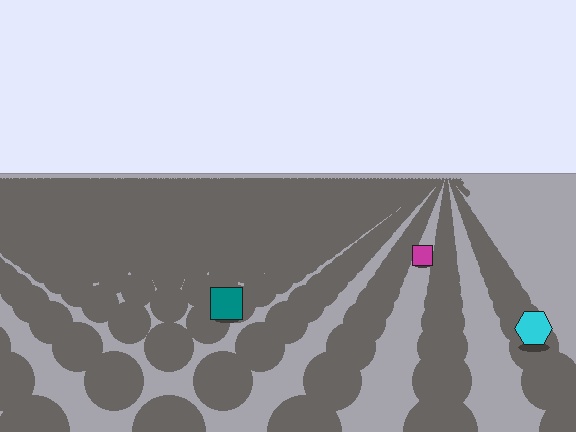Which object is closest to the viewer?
The cyan hexagon is closest. The texture marks near it are larger and more spread out.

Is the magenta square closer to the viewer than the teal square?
No. The teal square is closer — you can tell from the texture gradient: the ground texture is coarser near it.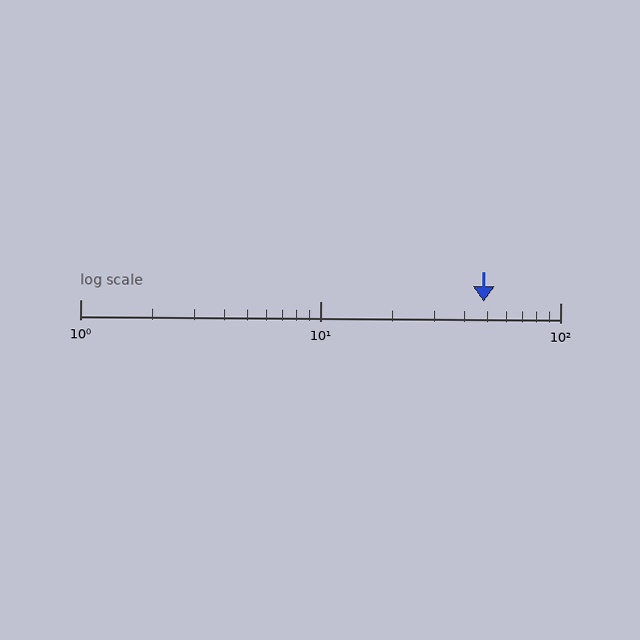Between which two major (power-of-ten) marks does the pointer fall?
The pointer is between 10 and 100.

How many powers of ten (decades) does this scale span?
The scale spans 2 decades, from 1 to 100.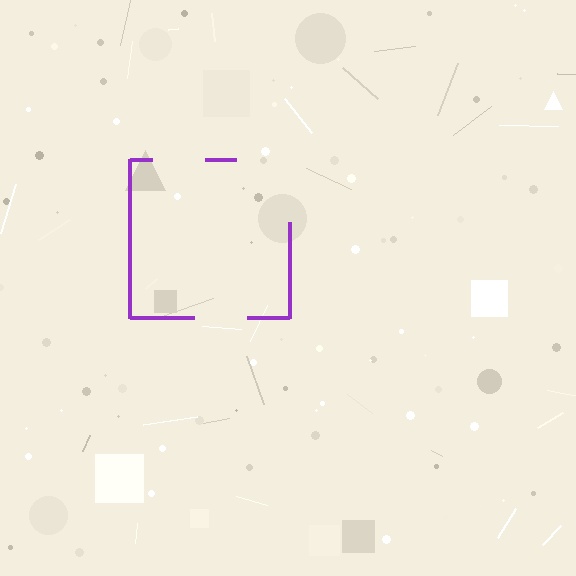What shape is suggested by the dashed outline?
The dashed outline suggests a square.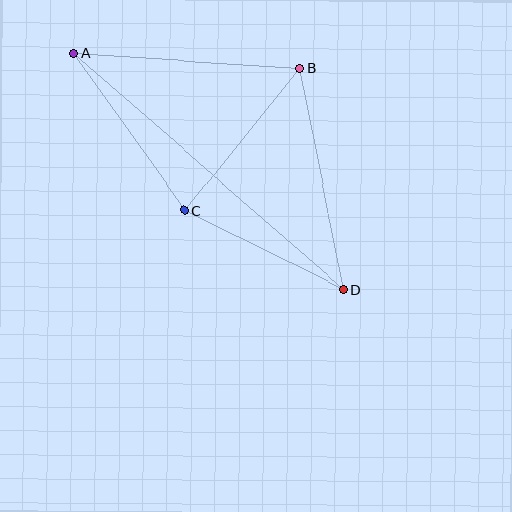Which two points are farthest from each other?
Points A and D are farthest from each other.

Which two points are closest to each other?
Points C and D are closest to each other.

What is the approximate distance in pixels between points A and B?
The distance between A and B is approximately 226 pixels.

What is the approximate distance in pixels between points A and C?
The distance between A and C is approximately 192 pixels.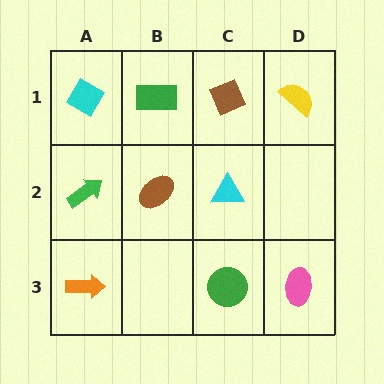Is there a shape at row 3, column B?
No, that cell is empty.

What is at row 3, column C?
A green circle.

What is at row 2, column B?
A brown ellipse.